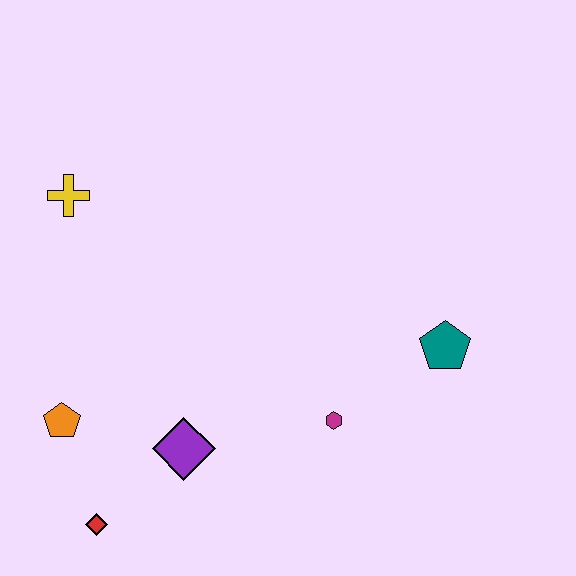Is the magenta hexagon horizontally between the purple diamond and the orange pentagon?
No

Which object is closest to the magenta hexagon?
The teal pentagon is closest to the magenta hexagon.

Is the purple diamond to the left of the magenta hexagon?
Yes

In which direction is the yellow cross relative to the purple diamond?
The yellow cross is above the purple diamond.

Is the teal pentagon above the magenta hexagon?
Yes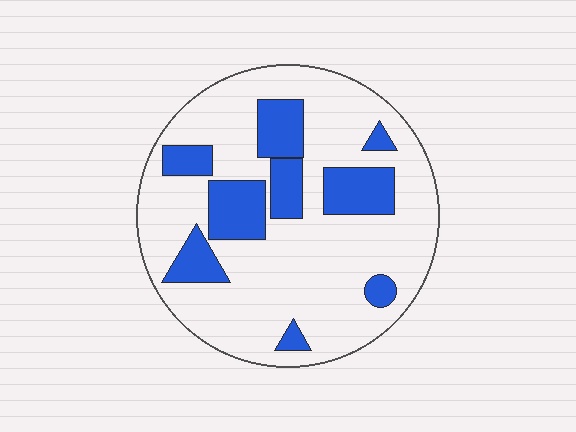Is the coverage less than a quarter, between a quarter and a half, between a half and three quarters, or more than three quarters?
Less than a quarter.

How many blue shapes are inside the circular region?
9.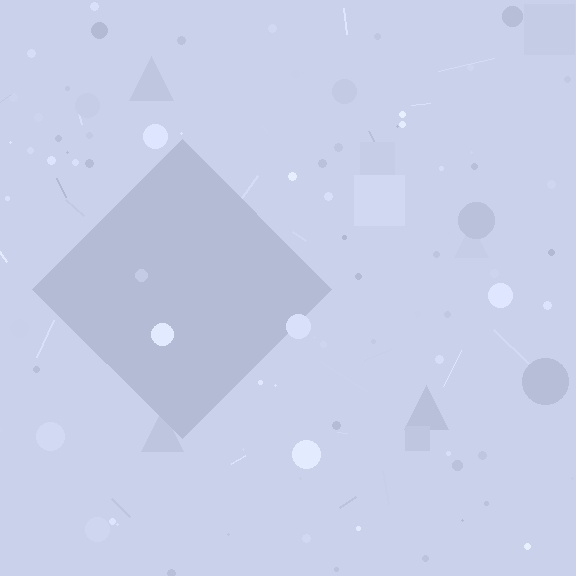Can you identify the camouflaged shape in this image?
The camouflaged shape is a diamond.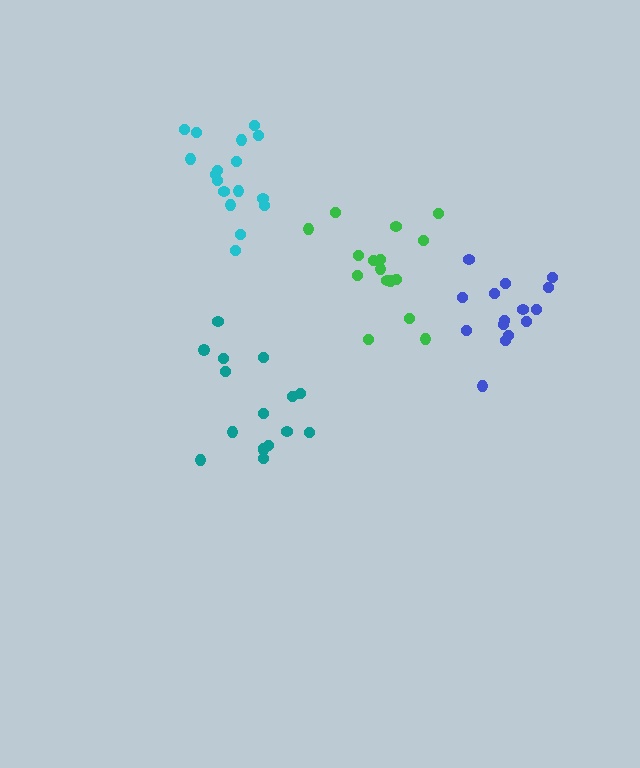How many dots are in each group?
Group 1: 15 dots, Group 2: 16 dots, Group 3: 17 dots, Group 4: 17 dots (65 total).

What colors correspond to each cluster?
The clusters are colored: blue, teal, green, cyan.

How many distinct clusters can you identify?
There are 4 distinct clusters.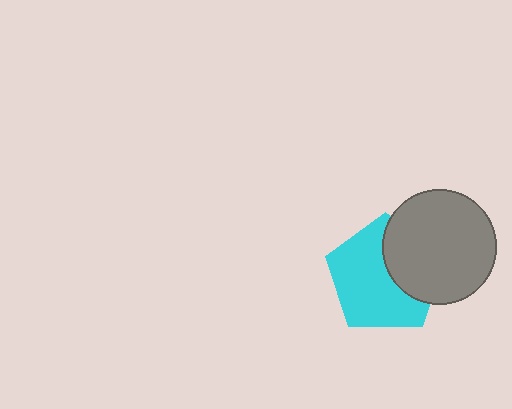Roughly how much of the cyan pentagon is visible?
About half of it is visible (roughly 65%).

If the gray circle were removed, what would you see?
You would see the complete cyan pentagon.